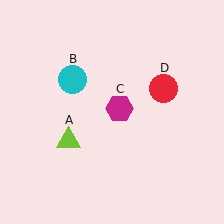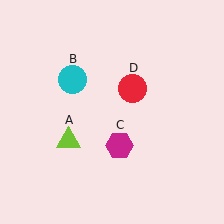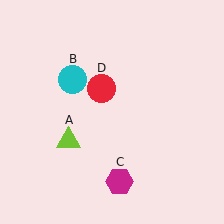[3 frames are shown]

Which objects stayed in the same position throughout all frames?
Lime triangle (object A) and cyan circle (object B) remained stationary.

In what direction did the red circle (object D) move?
The red circle (object D) moved left.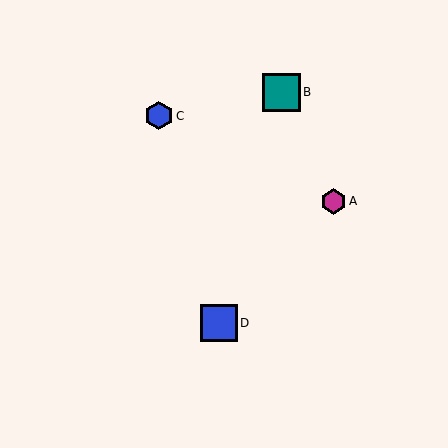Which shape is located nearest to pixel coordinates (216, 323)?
The blue square (labeled D) at (219, 323) is nearest to that location.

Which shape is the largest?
The teal square (labeled B) is the largest.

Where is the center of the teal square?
The center of the teal square is at (281, 92).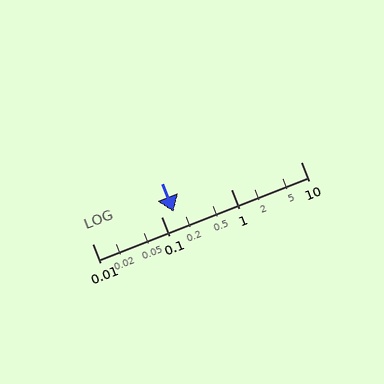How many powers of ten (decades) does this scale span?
The scale spans 3 decades, from 0.01 to 10.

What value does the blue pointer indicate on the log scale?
The pointer indicates approximately 0.15.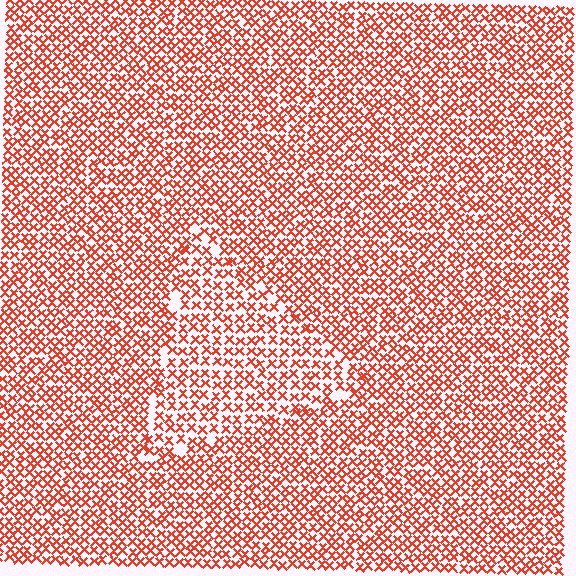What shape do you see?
I see a triangle.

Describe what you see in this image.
The image contains small red elements arranged at two different densities. A triangle-shaped region is visible where the elements are less densely packed than the surrounding area.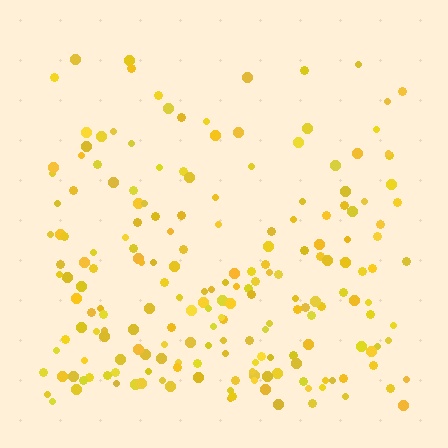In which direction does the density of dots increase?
From top to bottom, with the bottom side densest.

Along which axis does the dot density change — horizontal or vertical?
Vertical.